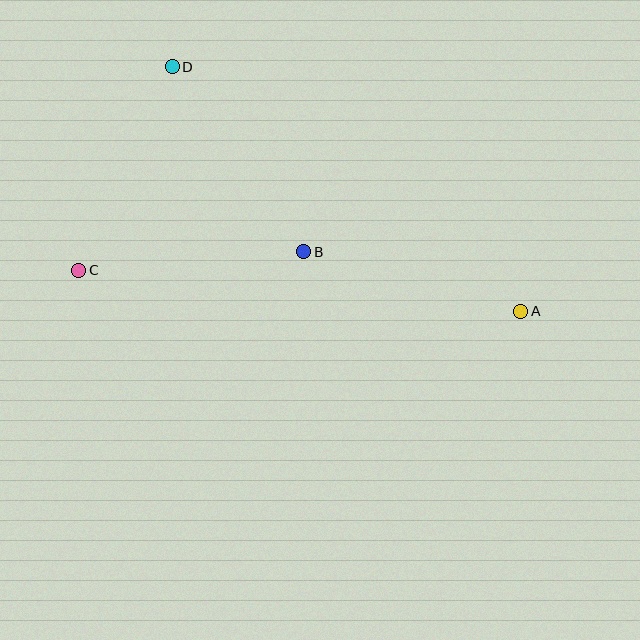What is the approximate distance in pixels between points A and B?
The distance between A and B is approximately 225 pixels.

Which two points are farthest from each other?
Points A and C are farthest from each other.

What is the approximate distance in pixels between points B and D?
The distance between B and D is approximately 227 pixels.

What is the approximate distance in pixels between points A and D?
The distance between A and D is approximately 426 pixels.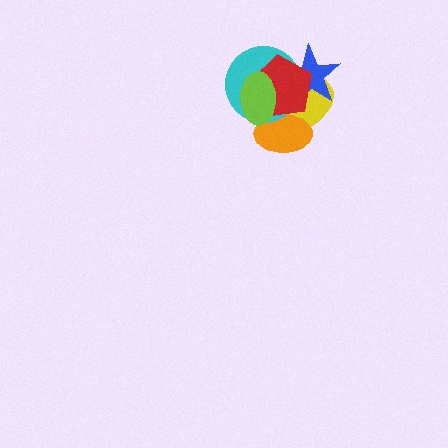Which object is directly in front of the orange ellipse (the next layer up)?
The cyan circle is directly in front of the orange ellipse.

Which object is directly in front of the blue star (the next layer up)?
The cyan circle is directly in front of the blue star.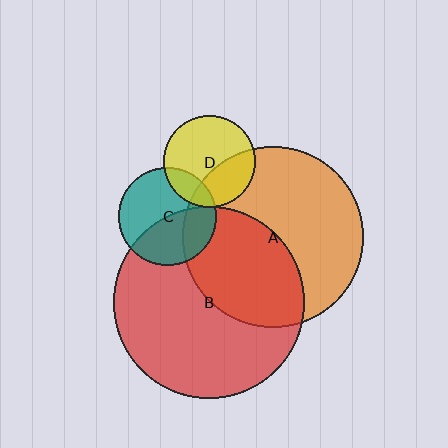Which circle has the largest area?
Circle B (red).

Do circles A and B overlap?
Yes.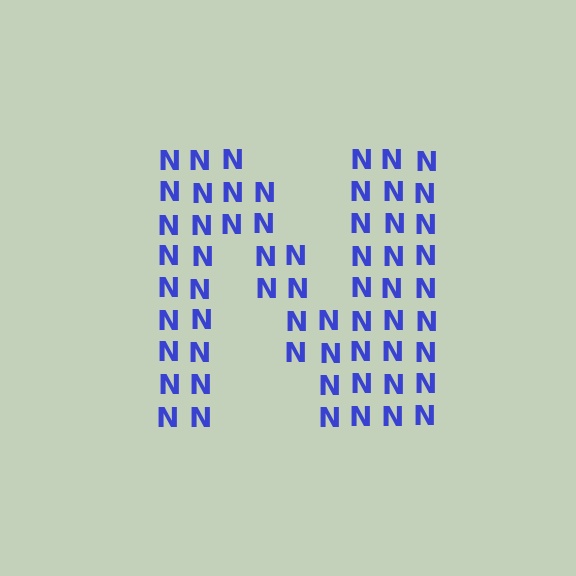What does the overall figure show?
The overall figure shows the letter N.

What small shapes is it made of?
It is made of small letter N's.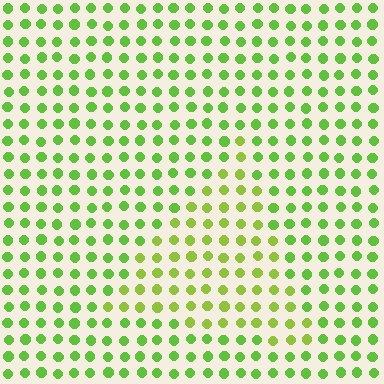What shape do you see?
I see a triangle.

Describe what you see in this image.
The image is filled with small lime elements in a uniform arrangement. A triangle-shaped region is visible where the elements are tinted to a slightly different hue, forming a subtle color boundary.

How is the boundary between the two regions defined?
The boundary is defined purely by a slight shift in hue (about 22 degrees). Spacing, size, and orientation are identical on both sides.